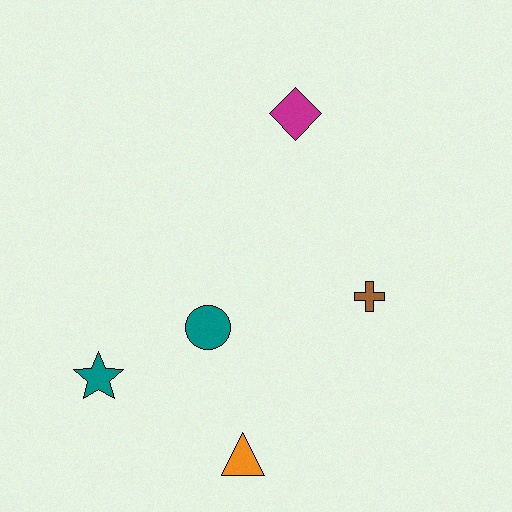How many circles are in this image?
There is 1 circle.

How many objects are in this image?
There are 5 objects.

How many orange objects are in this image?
There is 1 orange object.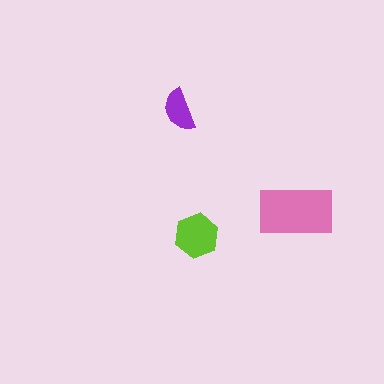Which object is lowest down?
The lime hexagon is bottommost.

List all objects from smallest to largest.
The purple semicircle, the lime hexagon, the pink rectangle.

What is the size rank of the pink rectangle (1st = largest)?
1st.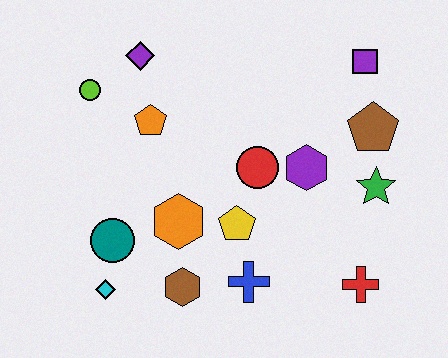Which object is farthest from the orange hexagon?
The purple square is farthest from the orange hexagon.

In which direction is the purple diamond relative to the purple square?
The purple diamond is to the left of the purple square.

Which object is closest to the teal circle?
The cyan diamond is closest to the teal circle.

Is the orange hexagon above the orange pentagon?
No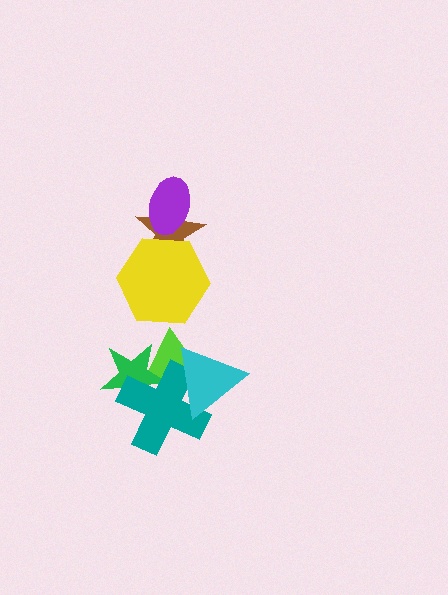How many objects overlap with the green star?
2 objects overlap with the green star.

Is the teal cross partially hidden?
Yes, it is partially covered by another shape.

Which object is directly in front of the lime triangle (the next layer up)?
The green star is directly in front of the lime triangle.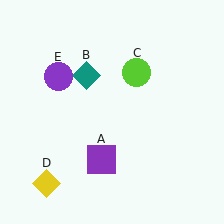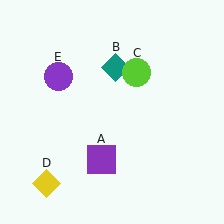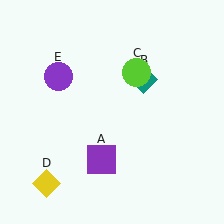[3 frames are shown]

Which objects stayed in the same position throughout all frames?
Purple square (object A) and lime circle (object C) and yellow diamond (object D) and purple circle (object E) remained stationary.